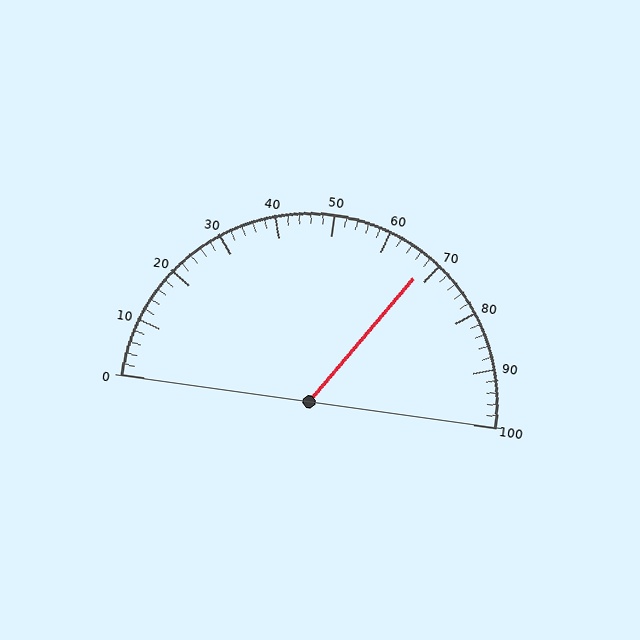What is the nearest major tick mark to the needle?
The nearest major tick mark is 70.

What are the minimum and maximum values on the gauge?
The gauge ranges from 0 to 100.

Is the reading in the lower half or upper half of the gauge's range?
The reading is in the upper half of the range (0 to 100).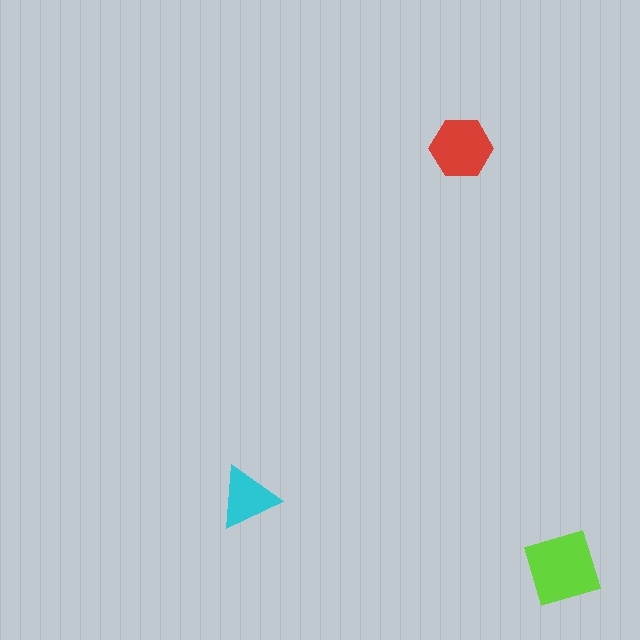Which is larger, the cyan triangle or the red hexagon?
The red hexagon.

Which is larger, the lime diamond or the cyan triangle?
The lime diamond.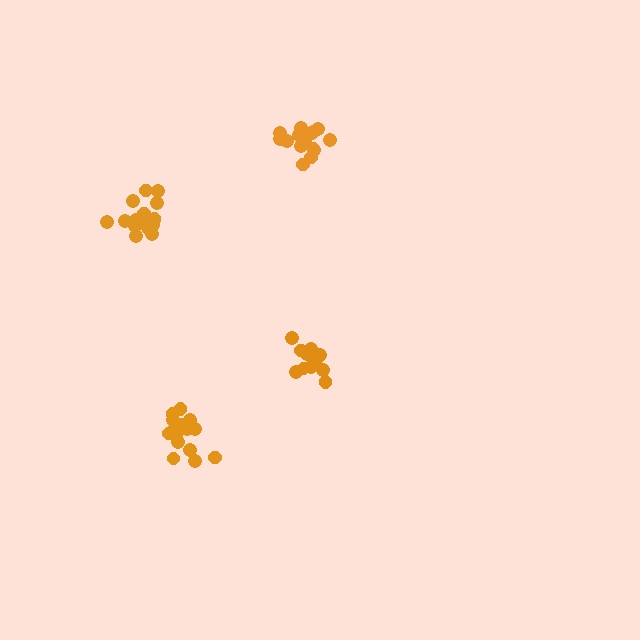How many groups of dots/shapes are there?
There are 4 groups.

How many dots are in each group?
Group 1: 15 dots, Group 2: 16 dots, Group 3: 16 dots, Group 4: 12 dots (59 total).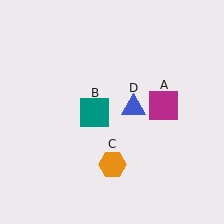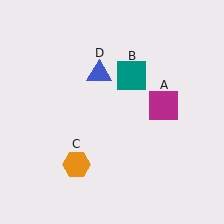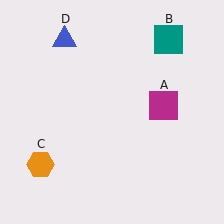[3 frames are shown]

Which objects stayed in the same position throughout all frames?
Magenta square (object A) remained stationary.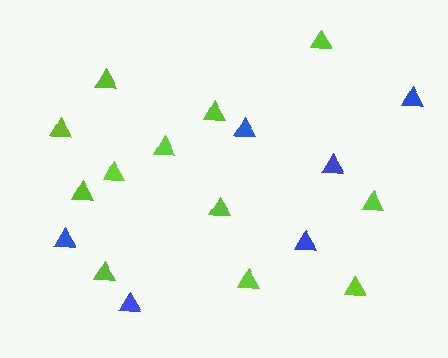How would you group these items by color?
There are 2 groups: one group of lime triangles (12) and one group of blue triangles (6).